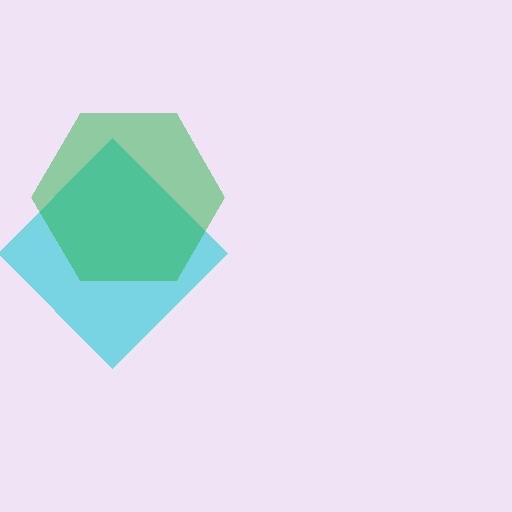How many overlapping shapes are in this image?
There are 2 overlapping shapes in the image.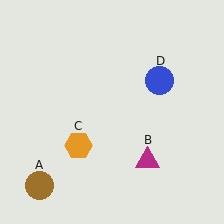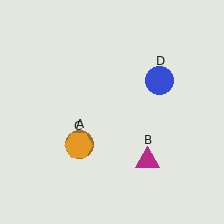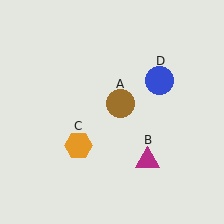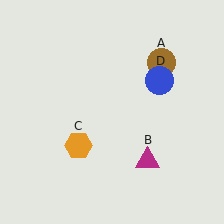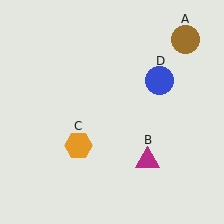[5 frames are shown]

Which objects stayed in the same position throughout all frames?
Magenta triangle (object B) and orange hexagon (object C) and blue circle (object D) remained stationary.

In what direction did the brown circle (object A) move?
The brown circle (object A) moved up and to the right.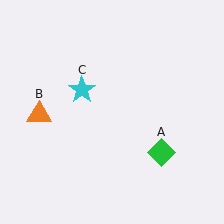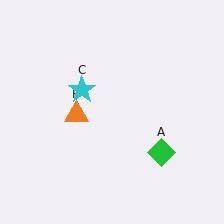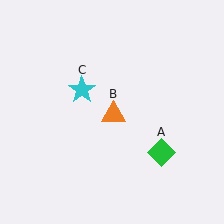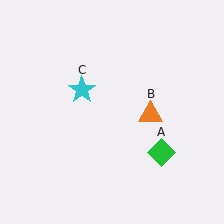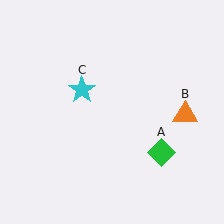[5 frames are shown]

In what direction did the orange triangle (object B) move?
The orange triangle (object B) moved right.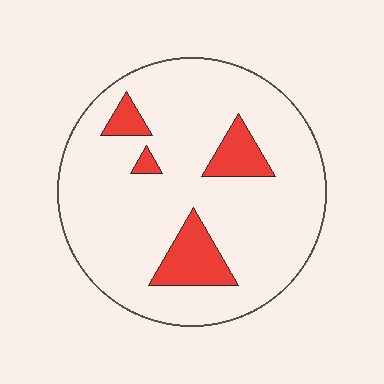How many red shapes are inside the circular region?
4.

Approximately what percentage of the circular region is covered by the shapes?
Approximately 15%.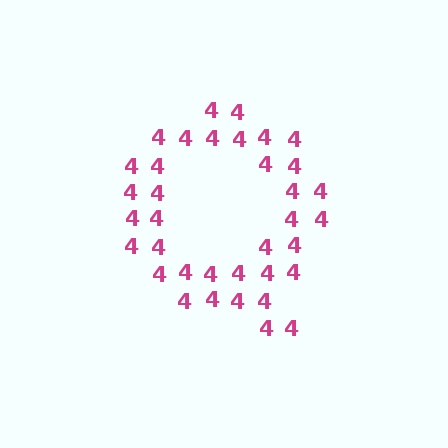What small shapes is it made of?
It is made of small digit 4's.